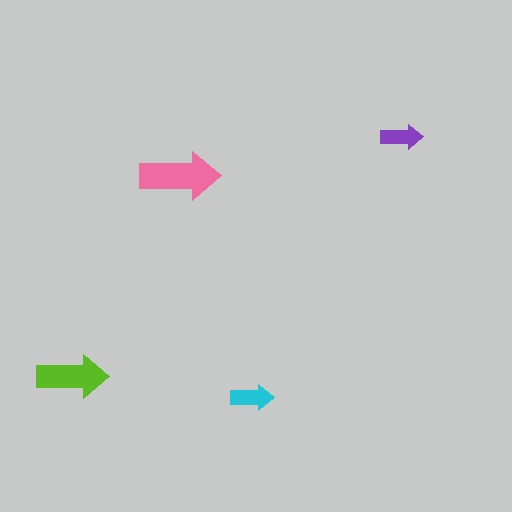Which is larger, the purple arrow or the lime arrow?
The lime one.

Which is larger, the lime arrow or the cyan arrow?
The lime one.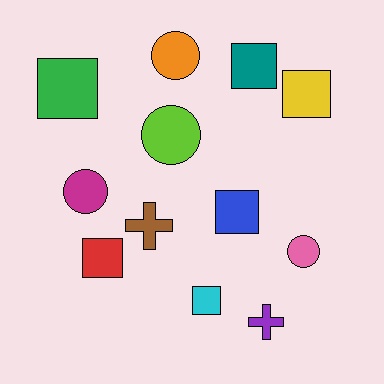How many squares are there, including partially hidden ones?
There are 6 squares.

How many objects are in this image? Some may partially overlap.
There are 12 objects.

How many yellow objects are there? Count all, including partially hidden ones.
There is 1 yellow object.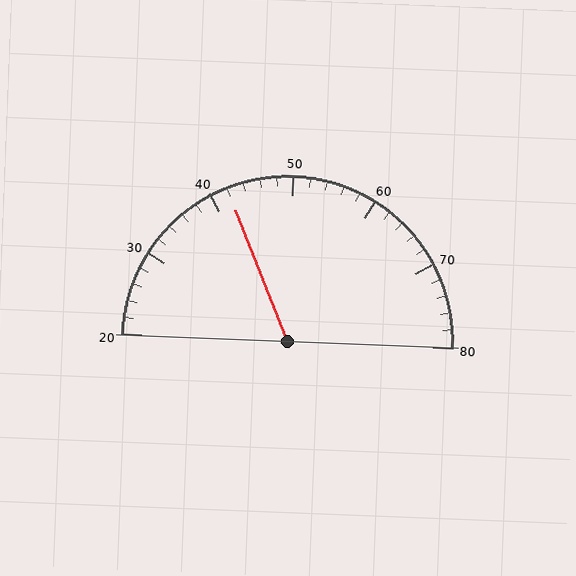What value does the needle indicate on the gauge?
The needle indicates approximately 42.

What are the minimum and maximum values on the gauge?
The gauge ranges from 20 to 80.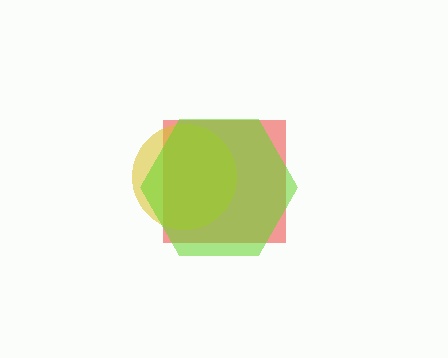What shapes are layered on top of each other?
The layered shapes are: a red square, a yellow circle, a lime hexagon.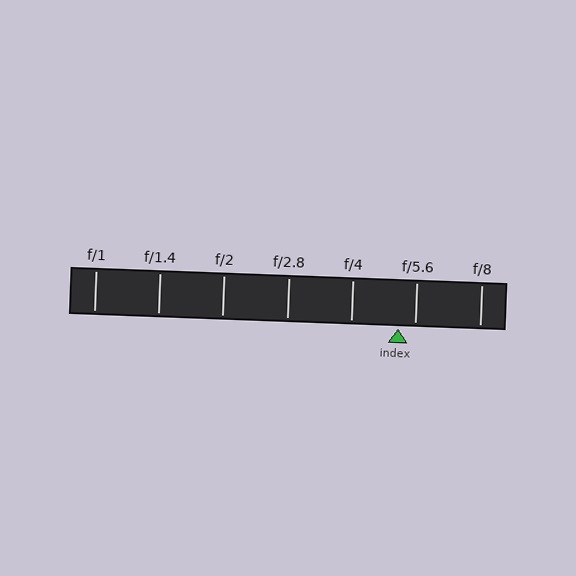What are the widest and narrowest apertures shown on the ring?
The widest aperture shown is f/1 and the narrowest is f/8.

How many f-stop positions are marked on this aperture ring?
There are 7 f-stop positions marked.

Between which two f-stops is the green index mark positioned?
The index mark is between f/4 and f/5.6.